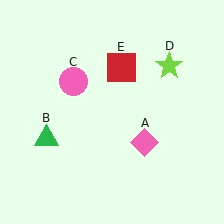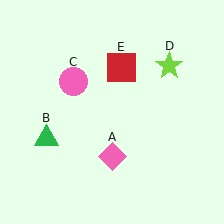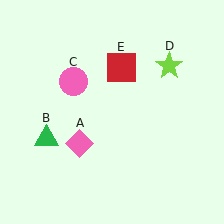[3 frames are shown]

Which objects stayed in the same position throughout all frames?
Green triangle (object B) and pink circle (object C) and lime star (object D) and red square (object E) remained stationary.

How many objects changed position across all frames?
1 object changed position: pink diamond (object A).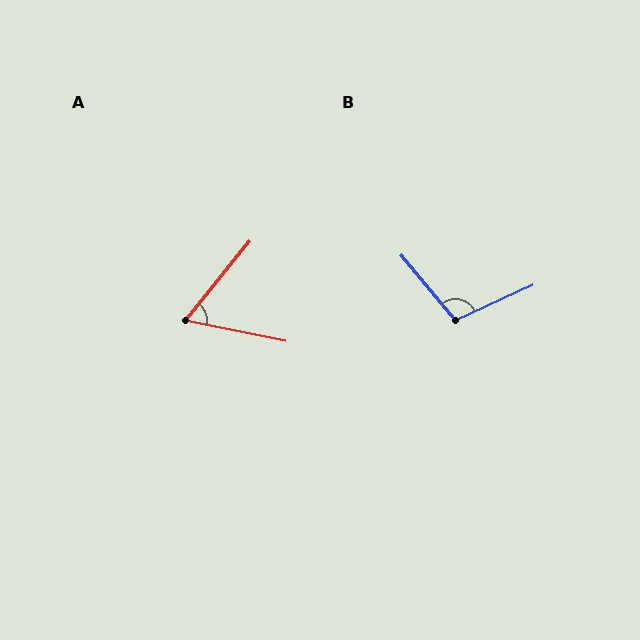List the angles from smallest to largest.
A (62°), B (105°).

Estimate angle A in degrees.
Approximately 62 degrees.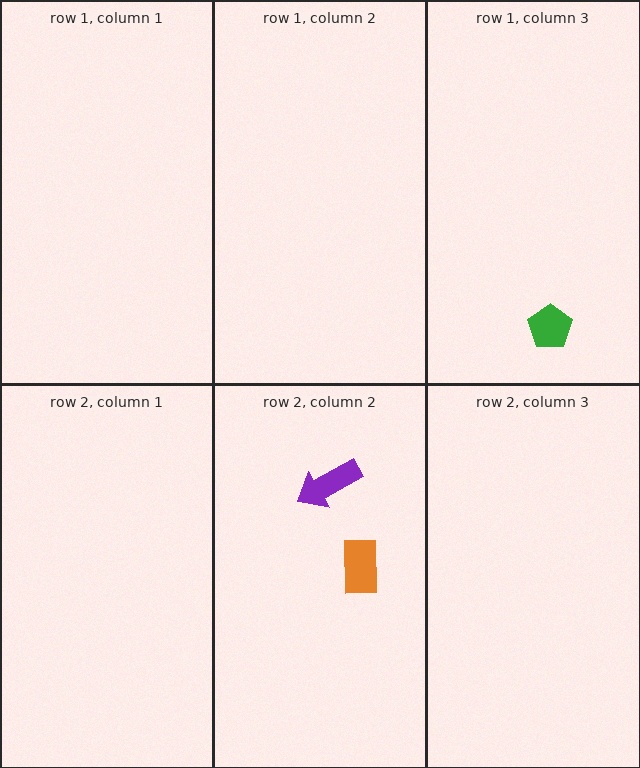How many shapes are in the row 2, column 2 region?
2.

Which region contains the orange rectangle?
The row 2, column 2 region.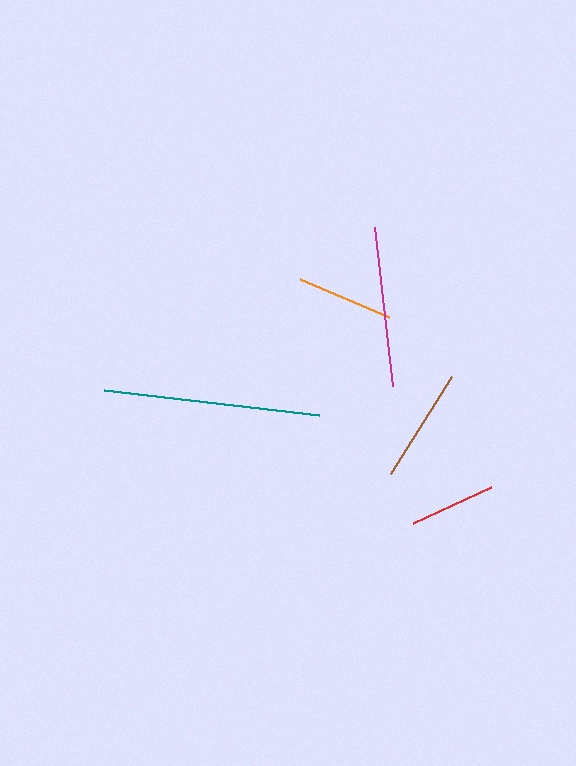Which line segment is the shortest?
The red line is the shortest at approximately 86 pixels.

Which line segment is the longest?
The teal line is the longest at approximately 216 pixels.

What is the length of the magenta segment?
The magenta segment is approximately 161 pixels long.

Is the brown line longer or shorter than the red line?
The brown line is longer than the red line.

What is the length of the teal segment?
The teal segment is approximately 216 pixels long.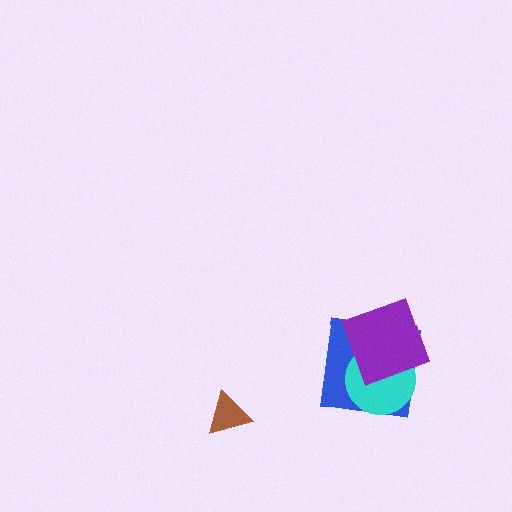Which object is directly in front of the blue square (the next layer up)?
The cyan circle is directly in front of the blue square.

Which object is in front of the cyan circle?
The purple square is in front of the cyan circle.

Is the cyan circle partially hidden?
Yes, it is partially covered by another shape.